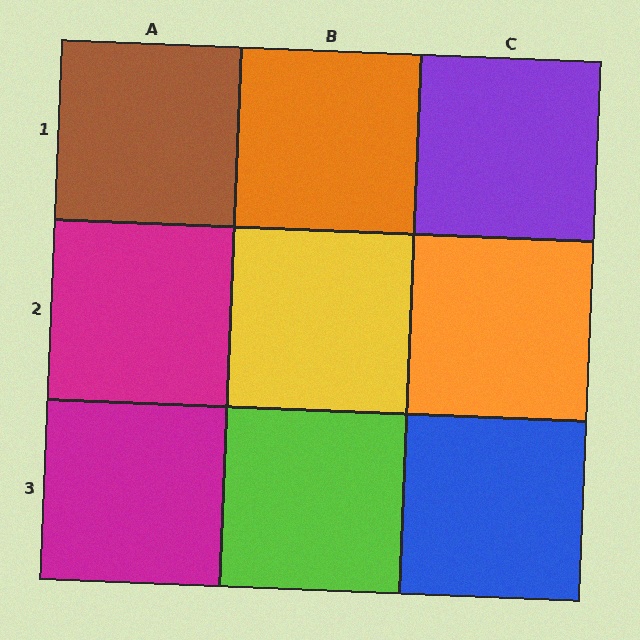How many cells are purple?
1 cell is purple.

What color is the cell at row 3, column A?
Magenta.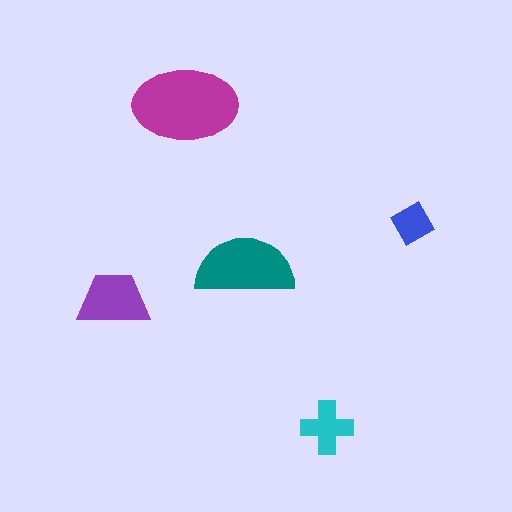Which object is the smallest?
The blue diamond.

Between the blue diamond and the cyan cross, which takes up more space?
The cyan cross.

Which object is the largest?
The magenta ellipse.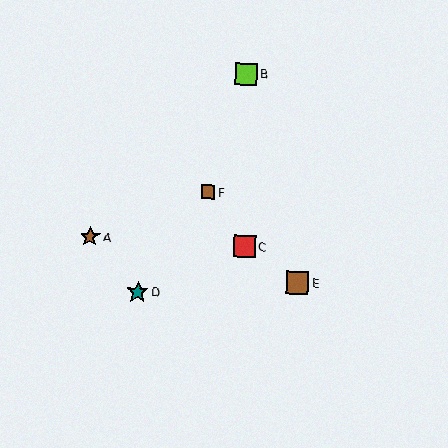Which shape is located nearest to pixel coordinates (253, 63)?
The lime square (labeled B) at (246, 74) is nearest to that location.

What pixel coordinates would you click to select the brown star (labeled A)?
Click at (90, 237) to select the brown star A.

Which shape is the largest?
The brown square (labeled E) is the largest.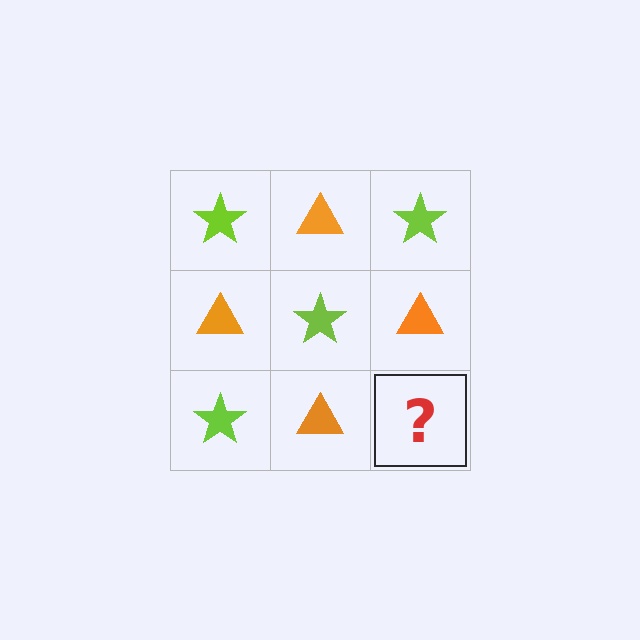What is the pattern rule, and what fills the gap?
The rule is that it alternates lime star and orange triangle in a checkerboard pattern. The gap should be filled with a lime star.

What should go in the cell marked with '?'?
The missing cell should contain a lime star.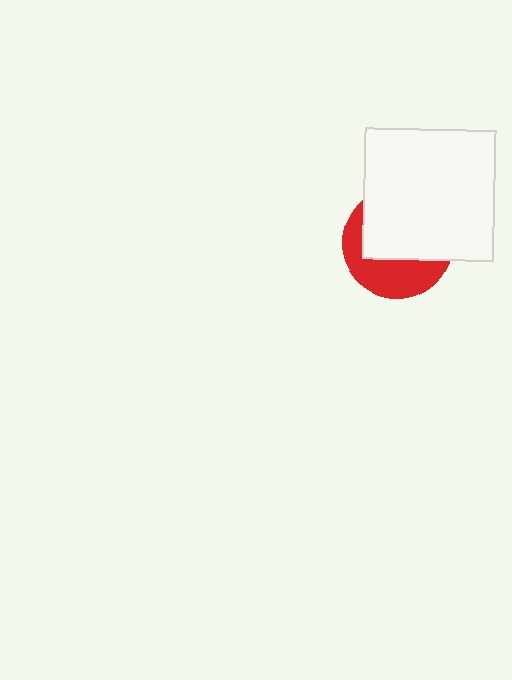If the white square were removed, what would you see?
You would see the complete red circle.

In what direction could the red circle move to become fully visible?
The red circle could move down. That would shift it out from behind the white square entirely.